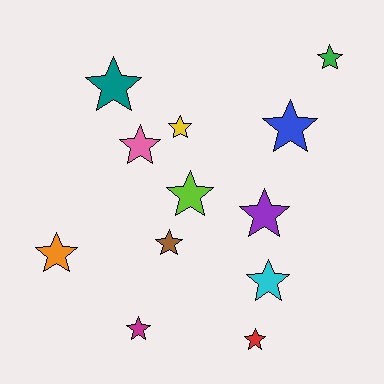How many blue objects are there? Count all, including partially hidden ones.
There is 1 blue object.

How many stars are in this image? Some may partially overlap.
There are 12 stars.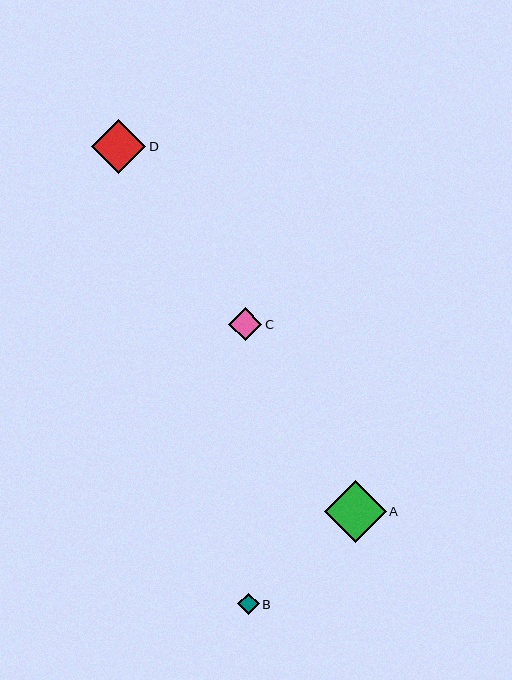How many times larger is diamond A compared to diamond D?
Diamond A is approximately 1.1 times the size of diamond D.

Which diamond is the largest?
Diamond A is the largest with a size of approximately 62 pixels.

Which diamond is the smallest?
Diamond B is the smallest with a size of approximately 21 pixels.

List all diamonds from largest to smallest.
From largest to smallest: A, D, C, B.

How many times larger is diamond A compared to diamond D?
Diamond A is approximately 1.1 times the size of diamond D.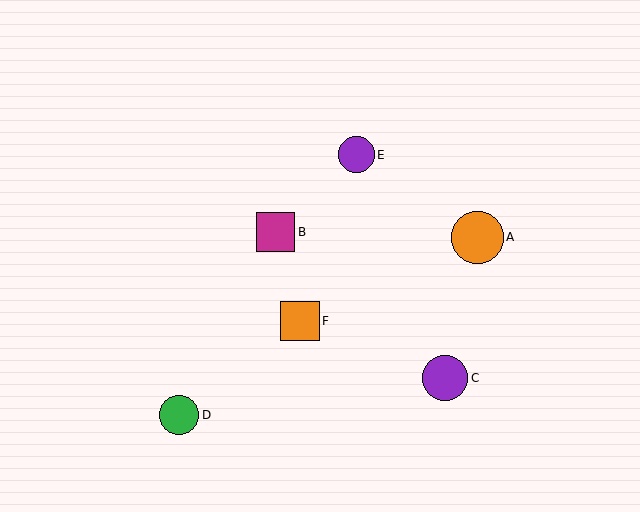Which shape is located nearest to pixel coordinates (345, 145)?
The purple circle (labeled E) at (356, 155) is nearest to that location.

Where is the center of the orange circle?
The center of the orange circle is at (477, 237).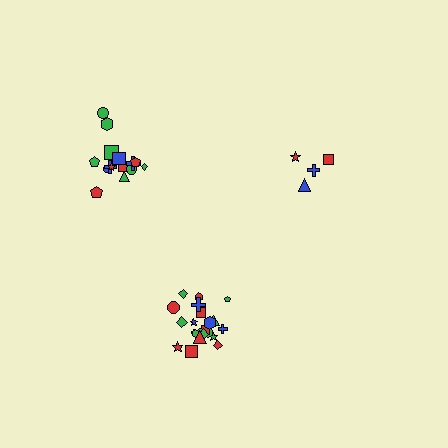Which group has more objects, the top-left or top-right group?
The top-left group.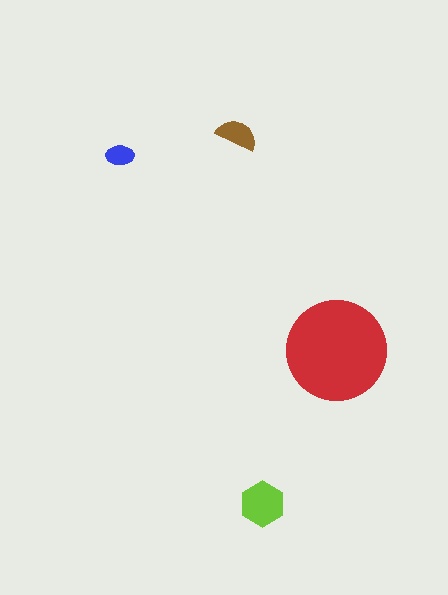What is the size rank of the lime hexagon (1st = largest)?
2nd.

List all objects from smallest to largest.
The blue ellipse, the brown semicircle, the lime hexagon, the red circle.